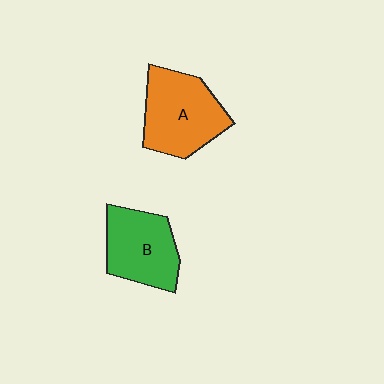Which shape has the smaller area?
Shape B (green).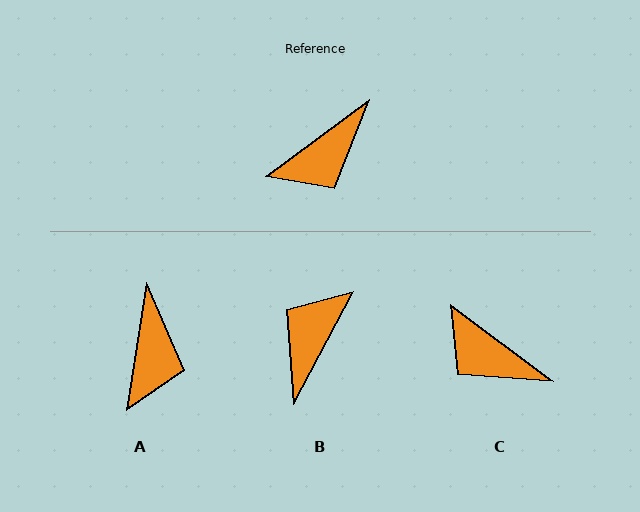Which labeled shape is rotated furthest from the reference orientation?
B, about 155 degrees away.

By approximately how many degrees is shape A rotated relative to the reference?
Approximately 44 degrees counter-clockwise.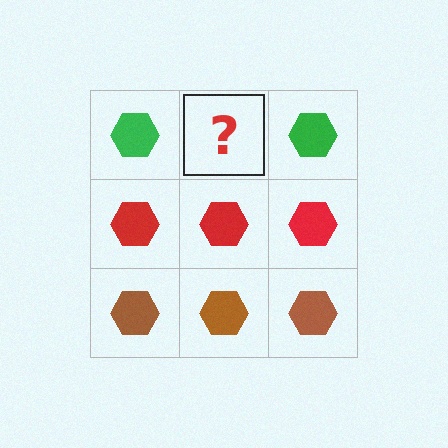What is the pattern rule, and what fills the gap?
The rule is that each row has a consistent color. The gap should be filled with a green hexagon.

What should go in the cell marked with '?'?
The missing cell should contain a green hexagon.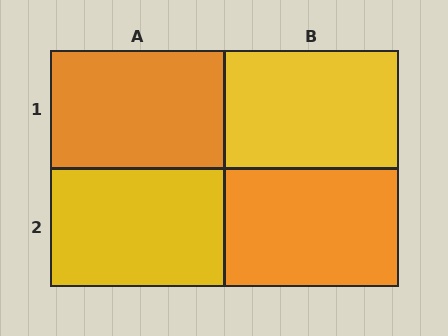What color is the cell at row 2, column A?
Yellow.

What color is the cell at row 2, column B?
Orange.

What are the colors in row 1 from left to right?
Orange, yellow.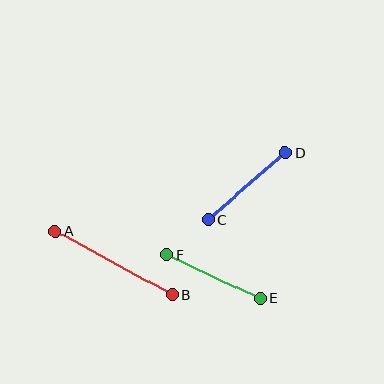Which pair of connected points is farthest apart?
Points A and B are farthest apart.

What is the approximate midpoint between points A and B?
The midpoint is at approximately (114, 263) pixels.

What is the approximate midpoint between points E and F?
The midpoint is at approximately (214, 277) pixels.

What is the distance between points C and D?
The distance is approximately 102 pixels.